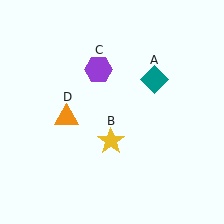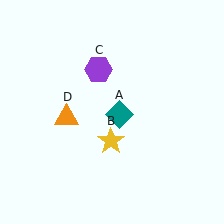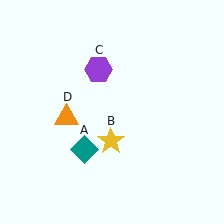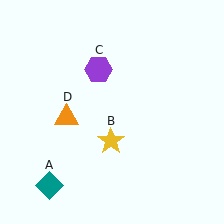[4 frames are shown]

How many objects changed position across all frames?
1 object changed position: teal diamond (object A).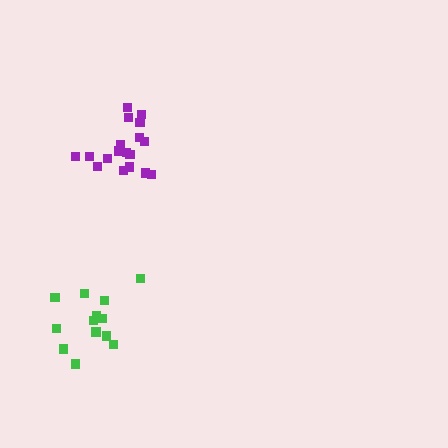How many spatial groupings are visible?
There are 2 spatial groupings.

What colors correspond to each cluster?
The clusters are colored: purple, green.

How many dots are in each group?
Group 1: 18 dots, Group 2: 14 dots (32 total).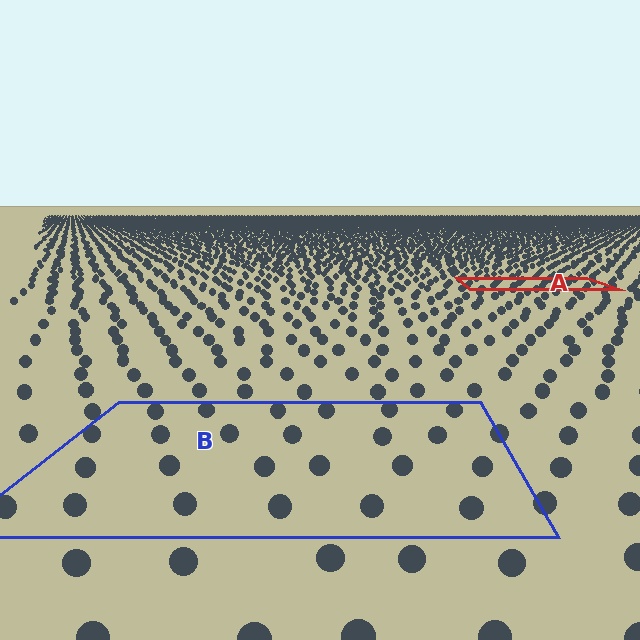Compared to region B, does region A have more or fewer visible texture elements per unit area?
Region A has more texture elements per unit area — they are packed more densely because it is farther away.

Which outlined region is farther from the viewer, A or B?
Region A is farther from the viewer — the texture elements inside it appear smaller and more densely packed.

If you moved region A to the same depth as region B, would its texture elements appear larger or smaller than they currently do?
They would appear larger. At a closer depth, the same texture elements are projected at a bigger on-screen size.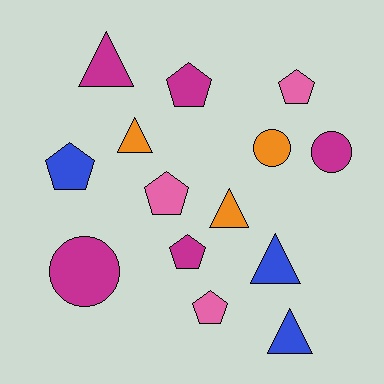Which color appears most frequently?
Magenta, with 5 objects.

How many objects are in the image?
There are 14 objects.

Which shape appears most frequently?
Pentagon, with 6 objects.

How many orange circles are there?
There is 1 orange circle.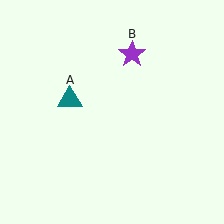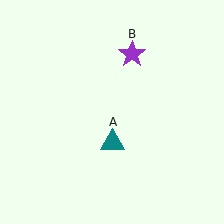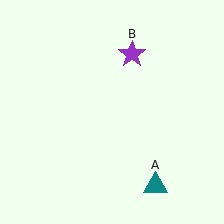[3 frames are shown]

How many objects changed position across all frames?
1 object changed position: teal triangle (object A).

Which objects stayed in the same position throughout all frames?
Purple star (object B) remained stationary.